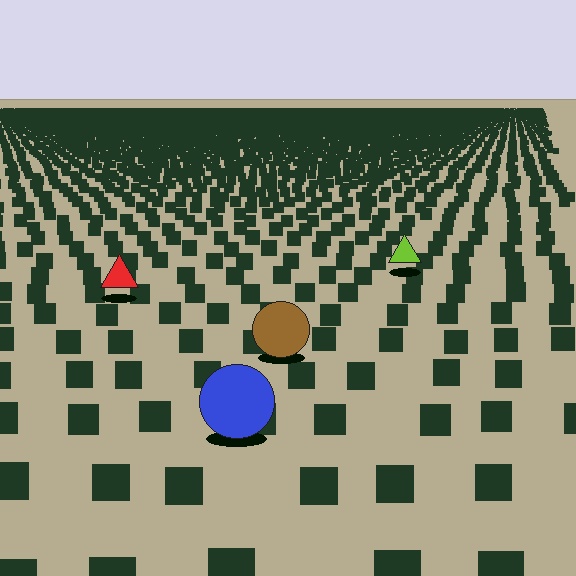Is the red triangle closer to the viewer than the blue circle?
No. The blue circle is closer — you can tell from the texture gradient: the ground texture is coarser near it.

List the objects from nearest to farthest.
From nearest to farthest: the blue circle, the brown circle, the red triangle, the lime triangle.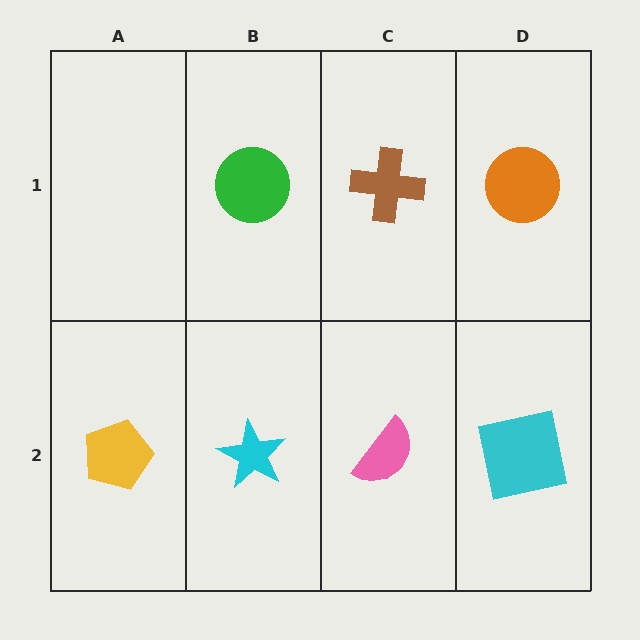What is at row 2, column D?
A cyan square.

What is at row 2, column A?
A yellow pentagon.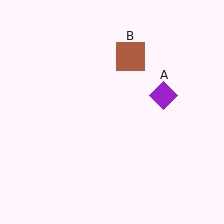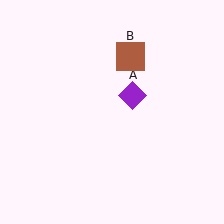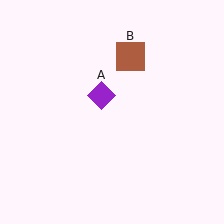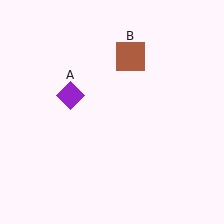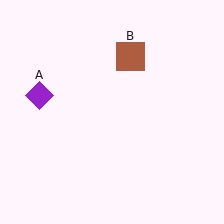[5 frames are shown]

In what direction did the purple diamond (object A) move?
The purple diamond (object A) moved left.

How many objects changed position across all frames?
1 object changed position: purple diamond (object A).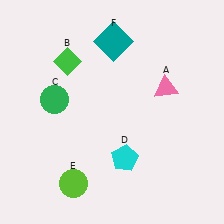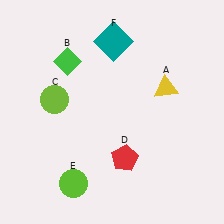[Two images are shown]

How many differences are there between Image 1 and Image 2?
There are 3 differences between the two images.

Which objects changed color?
A changed from pink to yellow. C changed from green to lime. D changed from cyan to red.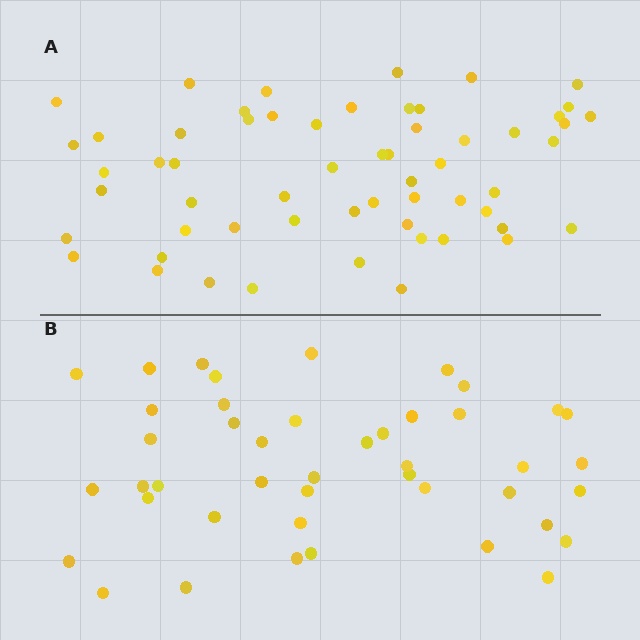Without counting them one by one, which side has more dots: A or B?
Region A (the top region) has more dots.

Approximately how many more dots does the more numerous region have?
Region A has approximately 15 more dots than region B.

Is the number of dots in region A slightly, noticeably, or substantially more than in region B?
Region A has noticeably more, but not dramatically so. The ratio is roughly 1.3 to 1.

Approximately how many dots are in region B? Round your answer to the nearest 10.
About 40 dots. (The exact count is 44, which rounds to 40.)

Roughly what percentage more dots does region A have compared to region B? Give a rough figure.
About 30% more.